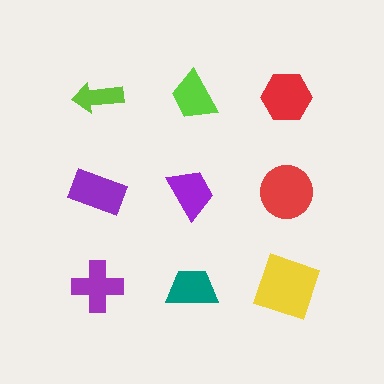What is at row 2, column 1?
A purple rectangle.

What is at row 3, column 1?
A purple cross.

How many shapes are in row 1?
3 shapes.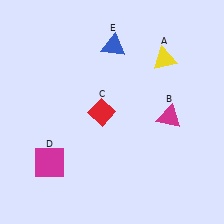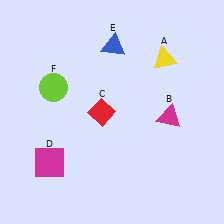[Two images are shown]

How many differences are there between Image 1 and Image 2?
There is 1 difference between the two images.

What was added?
A lime circle (F) was added in Image 2.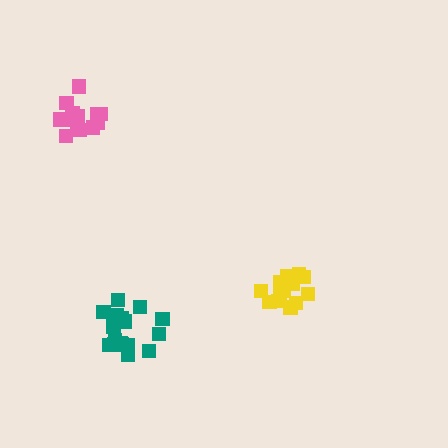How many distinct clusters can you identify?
There are 3 distinct clusters.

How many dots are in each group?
Group 1: 14 dots, Group 2: 17 dots, Group 3: 13 dots (44 total).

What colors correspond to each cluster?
The clusters are colored: pink, teal, yellow.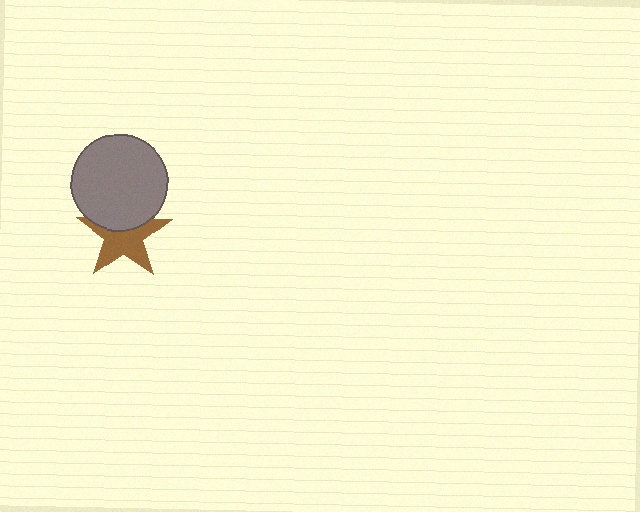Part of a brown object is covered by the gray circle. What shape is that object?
It is a star.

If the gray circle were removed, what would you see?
You would see the complete brown star.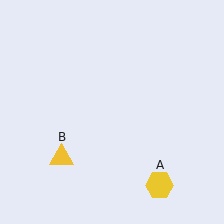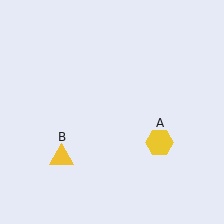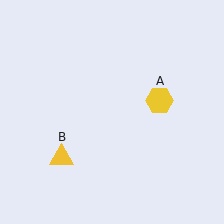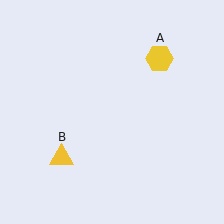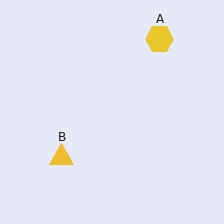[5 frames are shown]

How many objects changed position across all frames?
1 object changed position: yellow hexagon (object A).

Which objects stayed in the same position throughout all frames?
Yellow triangle (object B) remained stationary.